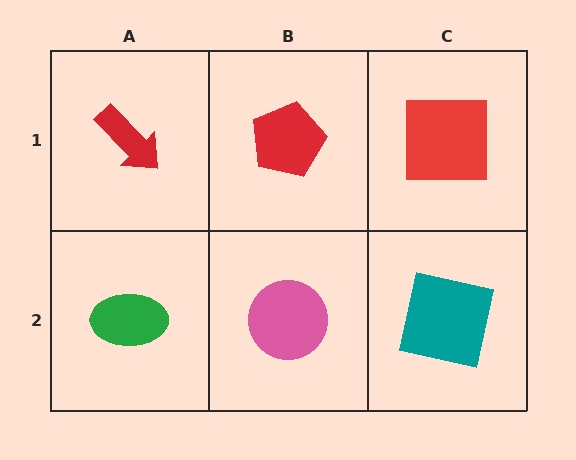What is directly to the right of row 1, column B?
A red square.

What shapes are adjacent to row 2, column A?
A red arrow (row 1, column A), a pink circle (row 2, column B).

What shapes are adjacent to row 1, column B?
A pink circle (row 2, column B), a red arrow (row 1, column A), a red square (row 1, column C).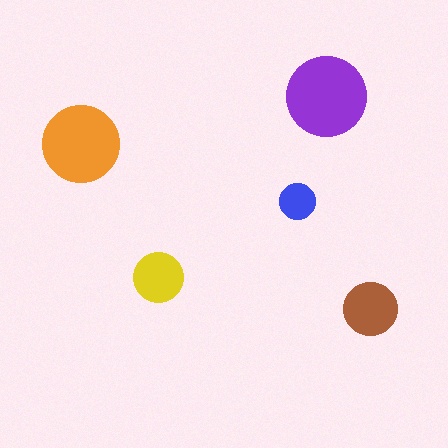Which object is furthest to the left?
The orange circle is leftmost.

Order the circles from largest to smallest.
the purple one, the orange one, the brown one, the yellow one, the blue one.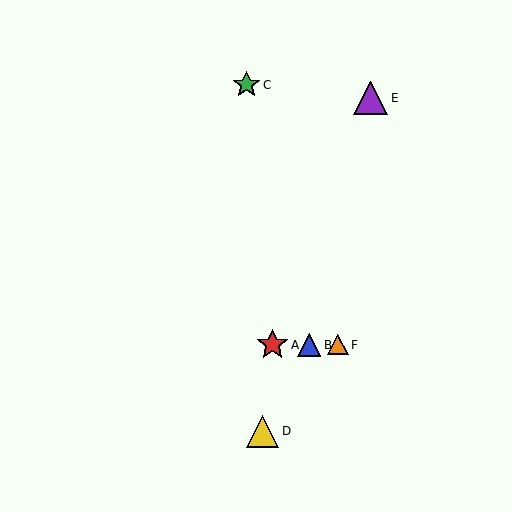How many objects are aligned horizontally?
3 objects (A, B, F) are aligned horizontally.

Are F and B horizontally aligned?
Yes, both are at y≈345.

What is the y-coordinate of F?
Object F is at y≈345.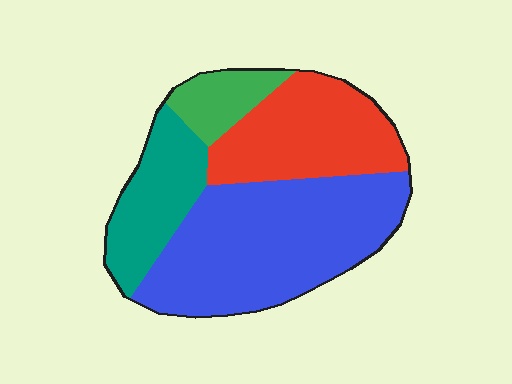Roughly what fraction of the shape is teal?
Teal takes up about one sixth (1/6) of the shape.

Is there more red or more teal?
Red.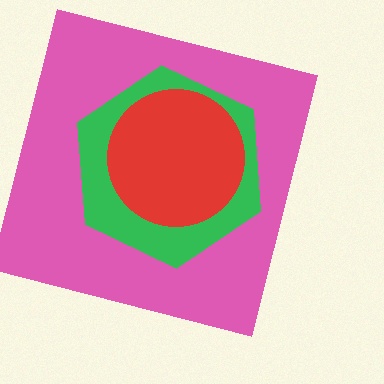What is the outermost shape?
The pink square.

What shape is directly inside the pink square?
The green hexagon.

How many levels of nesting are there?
3.